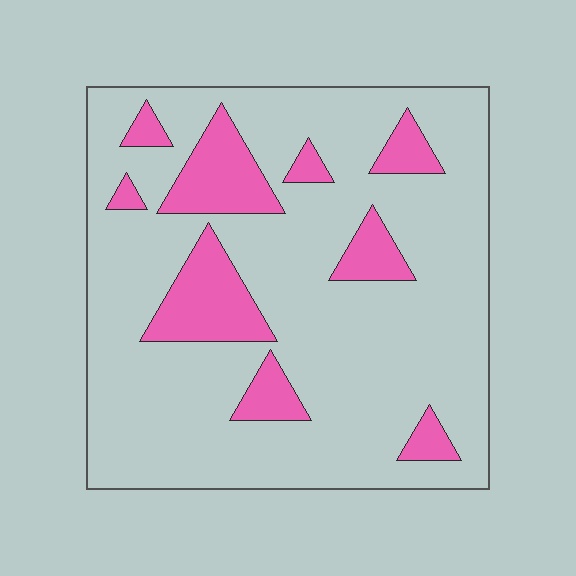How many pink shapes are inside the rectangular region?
9.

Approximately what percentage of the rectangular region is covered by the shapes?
Approximately 20%.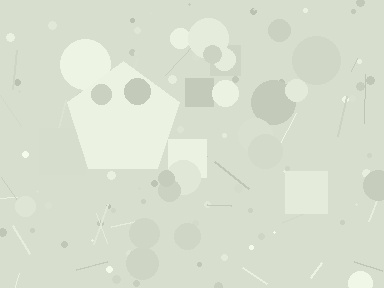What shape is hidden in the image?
A pentagon is hidden in the image.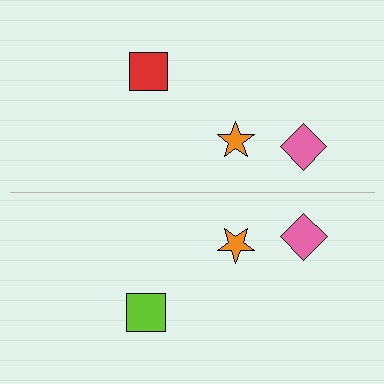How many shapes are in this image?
There are 6 shapes in this image.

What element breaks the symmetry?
The lime square on the bottom side breaks the symmetry — its mirror counterpart is red.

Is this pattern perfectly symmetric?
No, the pattern is not perfectly symmetric. The lime square on the bottom side breaks the symmetry — its mirror counterpart is red.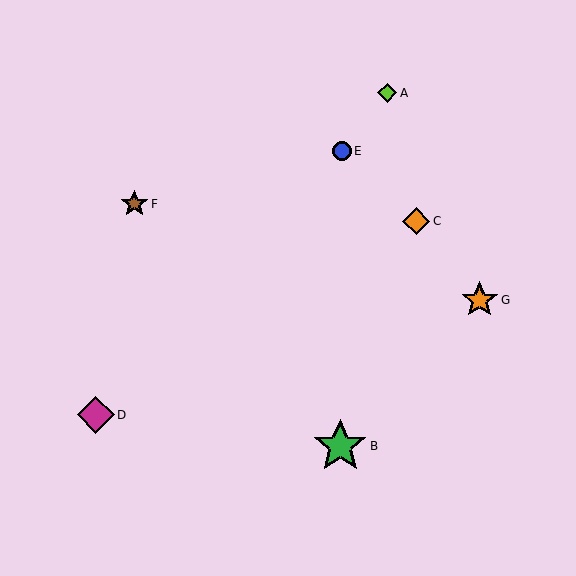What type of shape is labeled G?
Shape G is an orange star.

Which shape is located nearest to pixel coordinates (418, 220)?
The orange diamond (labeled C) at (416, 221) is nearest to that location.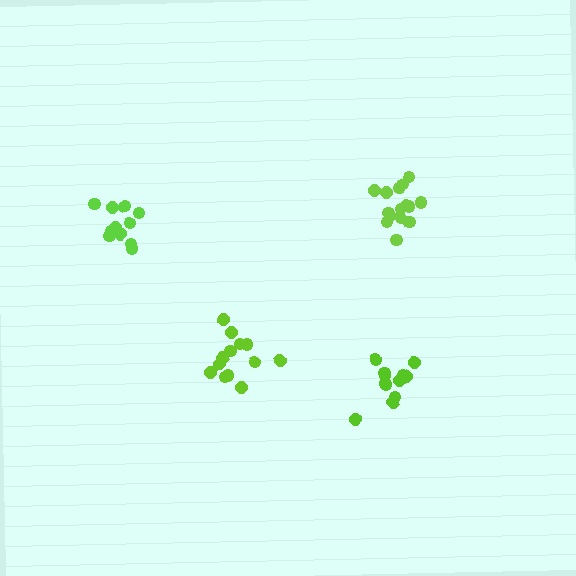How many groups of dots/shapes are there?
There are 4 groups.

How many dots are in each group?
Group 1: 15 dots, Group 2: 12 dots, Group 3: 11 dots, Group 4: 13 dots (51 total).